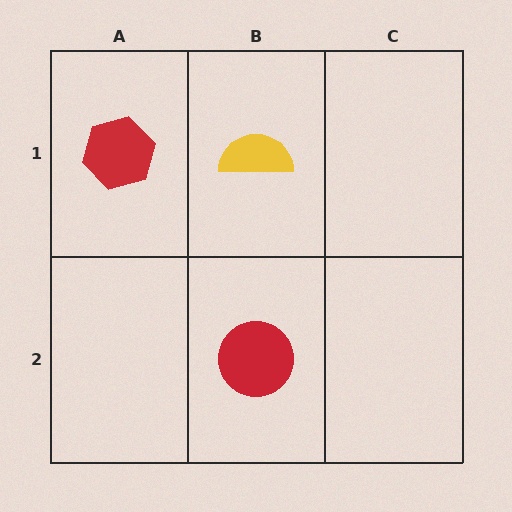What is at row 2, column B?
A red circle.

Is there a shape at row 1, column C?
No, that cell is empty.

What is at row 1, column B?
A yellow semicircle.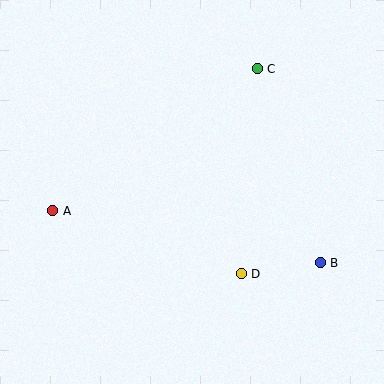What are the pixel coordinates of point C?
Point C is at (257, 69).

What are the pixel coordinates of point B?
Point B is at (320, 263).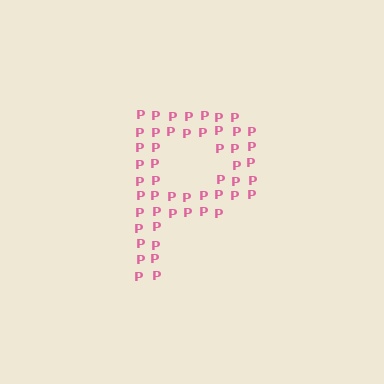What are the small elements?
The small elements are letter P's.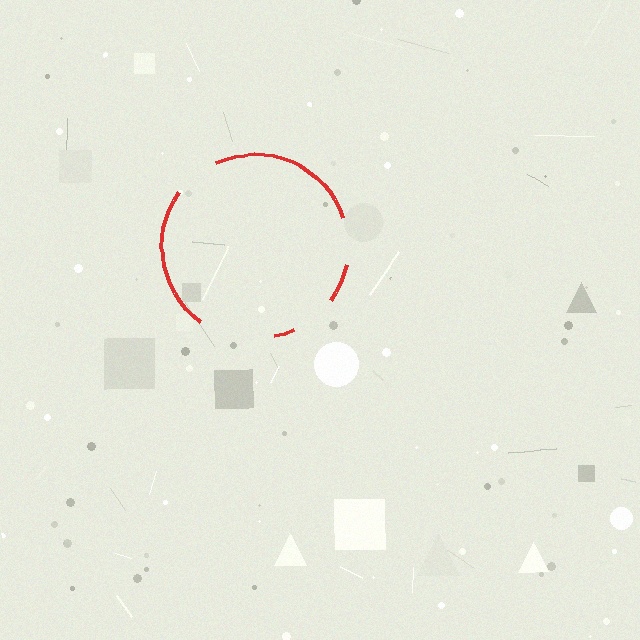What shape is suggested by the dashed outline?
The dashed outline suggests a circle.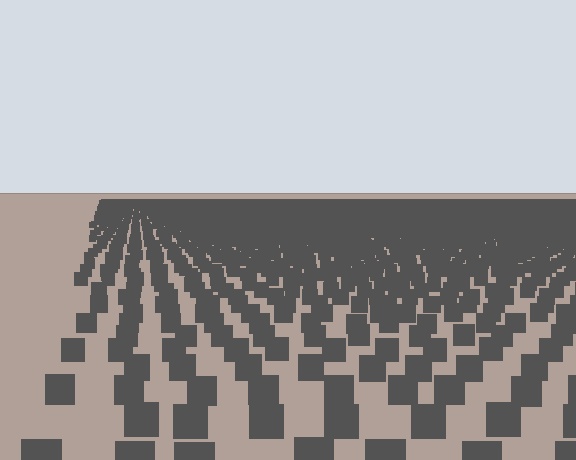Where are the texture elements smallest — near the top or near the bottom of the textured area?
Near the top.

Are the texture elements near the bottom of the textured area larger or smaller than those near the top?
Larger. Near the bottom, elements are closer to the viewer and appear at a bigger on-screen size.